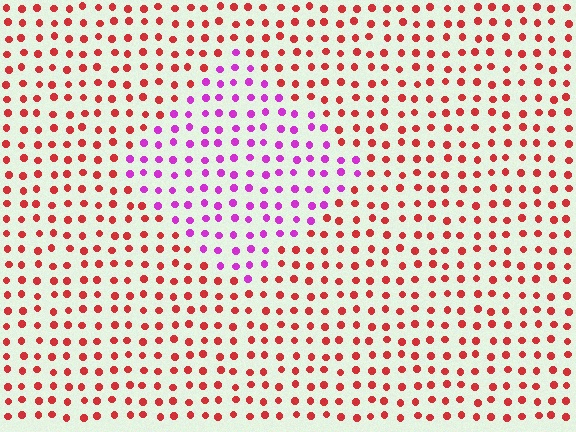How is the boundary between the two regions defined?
The boundary is defined purely by a slight shift in hue (about 58 degrees). Spacing, size, and orientation are identical on both sides.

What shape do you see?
I see a diamond.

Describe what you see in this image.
The image is filled with small red elements in a uniform arrangement. A diamond-shaped region is visible where the elements are tinted to a slightly different hue, forming a subtle color boundary.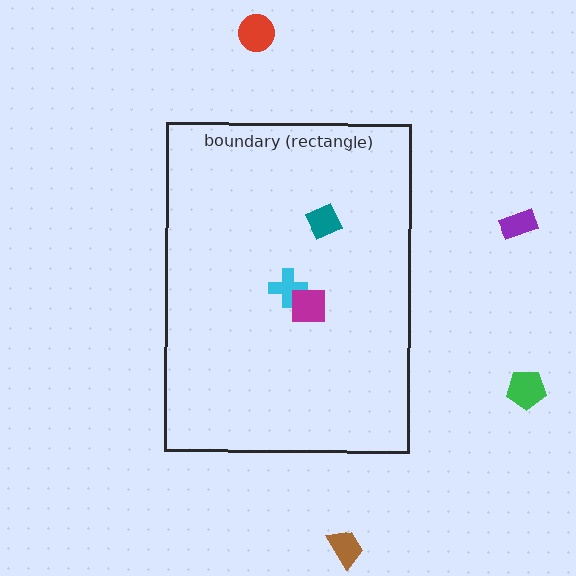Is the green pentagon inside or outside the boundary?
Outside.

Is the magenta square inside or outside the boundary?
Inside.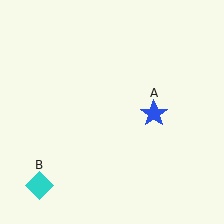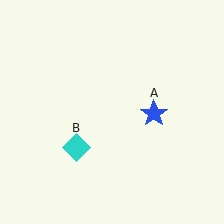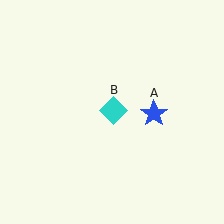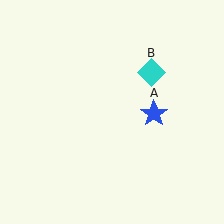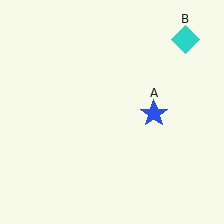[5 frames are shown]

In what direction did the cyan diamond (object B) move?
The cyan diamond (object B) moved up and to the right.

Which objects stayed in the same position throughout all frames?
Blue star (object A) remained stationary.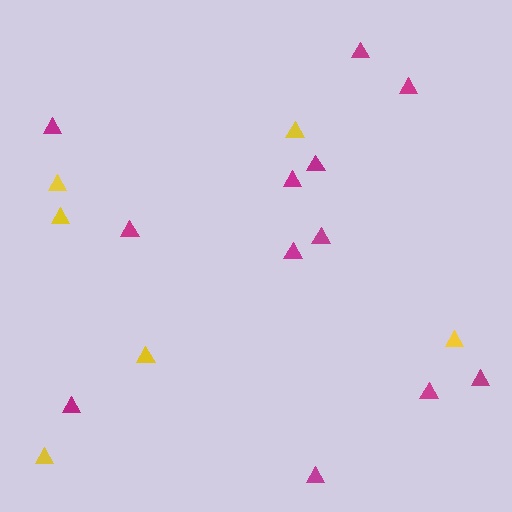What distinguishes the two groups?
There are 2 groups: one group of magenta triangles (12) and one group of yellow triangles (6).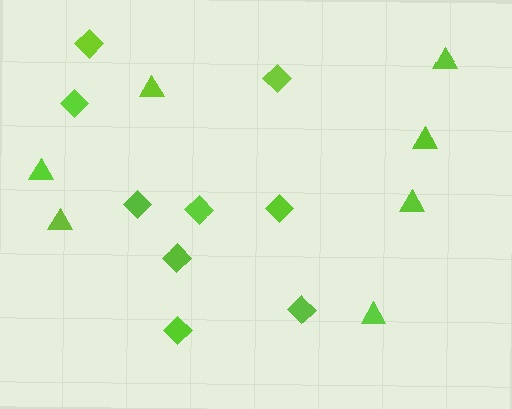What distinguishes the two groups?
There are 2 groups: one group of triangles (7) and one group of diamonds (9).